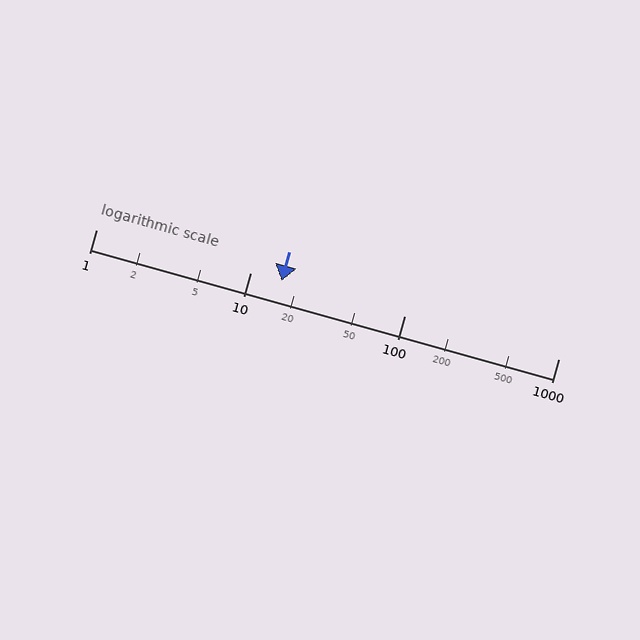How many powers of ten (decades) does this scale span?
The scale spans 3 decades, from 1 to 1000.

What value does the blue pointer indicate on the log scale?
The pointer indicates approximately 16.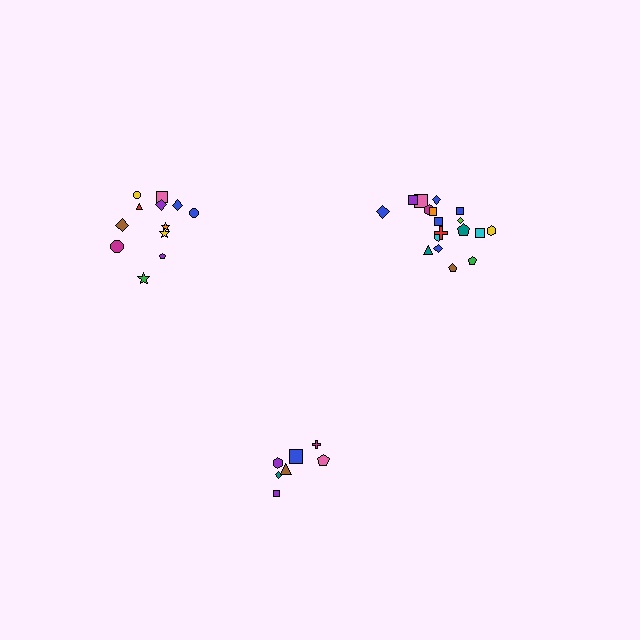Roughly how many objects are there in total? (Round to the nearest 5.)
Roughly 35 objects in total.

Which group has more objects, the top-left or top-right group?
The top-right group.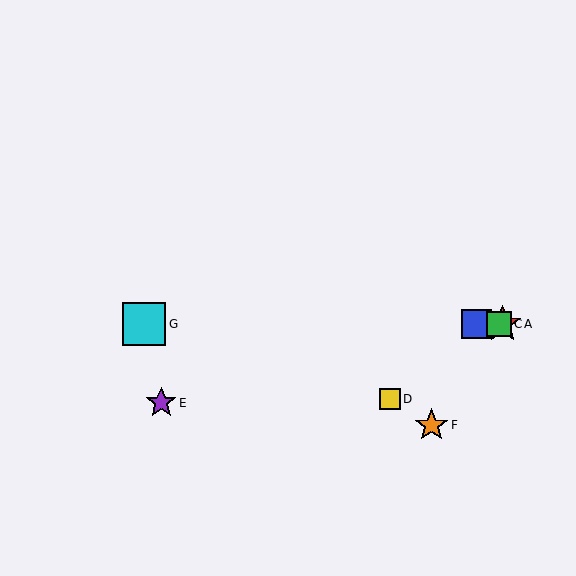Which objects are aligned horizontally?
Objects A, B, C, G are aligned horizontally.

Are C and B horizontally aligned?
Yes, both are at y≈324.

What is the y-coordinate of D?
Object D is at y≈399.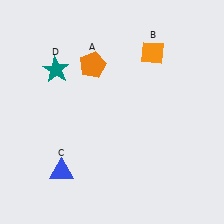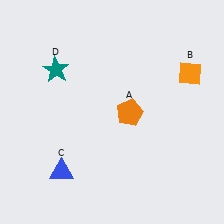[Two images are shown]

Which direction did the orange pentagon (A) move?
The orange pentagon (A) moved down.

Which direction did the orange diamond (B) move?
The orange diamond (B) moved right.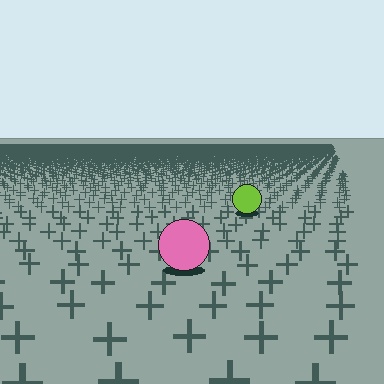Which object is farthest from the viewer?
The lime circle is farthest from the viewer. It appears smaller and the ground texture around it is denser.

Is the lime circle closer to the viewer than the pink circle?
No. The pink circle is closer — you can tell from the texture gradient: the ground texture is coarser near it.